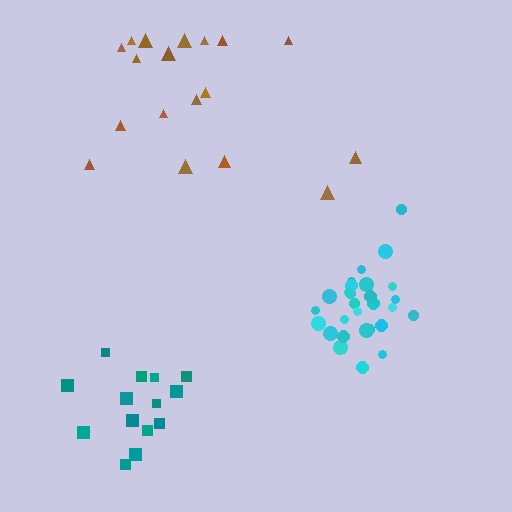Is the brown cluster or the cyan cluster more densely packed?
Cyan.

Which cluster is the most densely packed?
Cyan.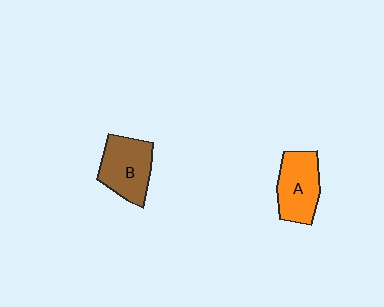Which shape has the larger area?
Shape B (brown).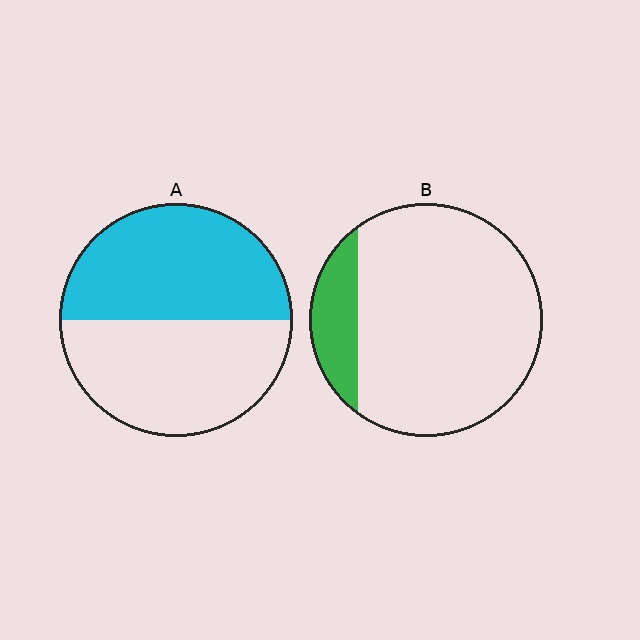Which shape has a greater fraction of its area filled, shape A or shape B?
Shape A.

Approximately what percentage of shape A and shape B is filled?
A is approximately 50% and B is approximately 15%.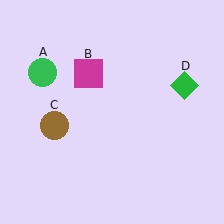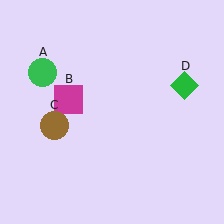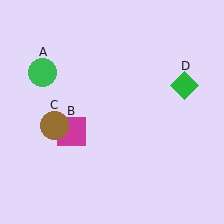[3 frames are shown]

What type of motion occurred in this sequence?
The magenta square (object B) rotated counterclockwise around the center of the scene.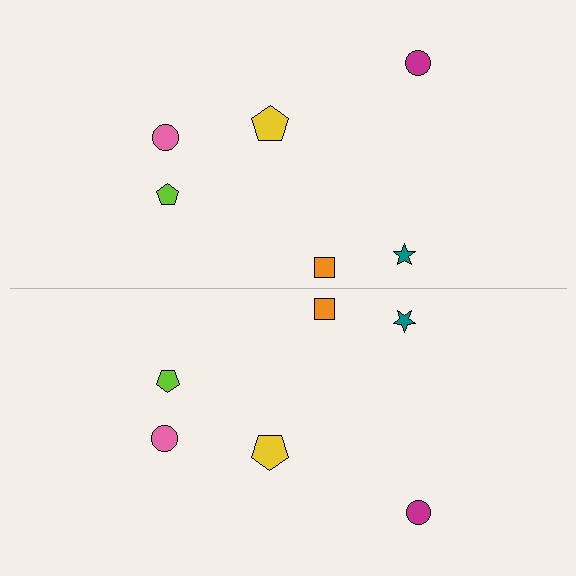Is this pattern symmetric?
Yes, this pattern has bilateral (reflection) symmetry.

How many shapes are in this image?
There are 12 shapes in this image.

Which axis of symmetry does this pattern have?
The pattern has a horizontal axis of symmetry running through the center of the image.